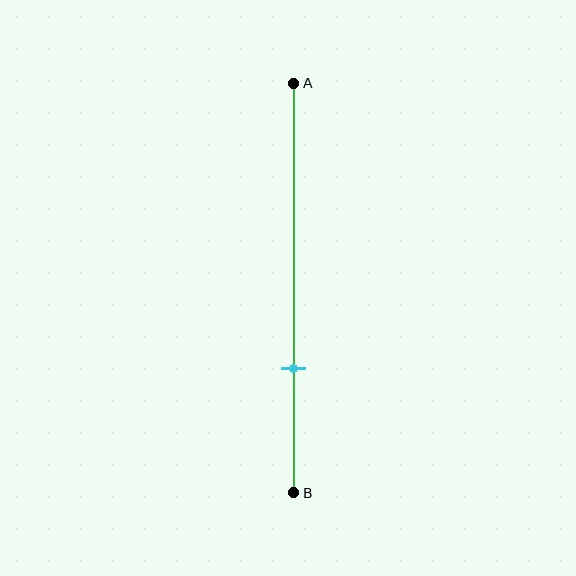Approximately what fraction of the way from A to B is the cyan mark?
The cyan mark is approximately 70% of the way from A to B.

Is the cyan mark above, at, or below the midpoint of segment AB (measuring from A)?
The cyan mark is below the midpoint of segment AB.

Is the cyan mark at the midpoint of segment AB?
No, the mark is at about 70% from A, not at the 50% midpoint.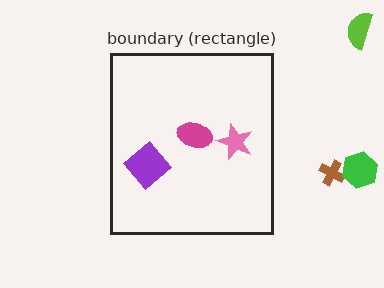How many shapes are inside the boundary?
3 inside, 3 outside.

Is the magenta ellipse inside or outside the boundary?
Inside.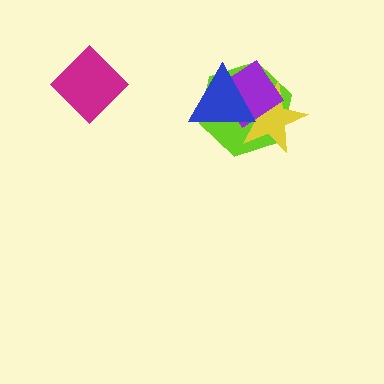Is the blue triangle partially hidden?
No, no other shape covers it.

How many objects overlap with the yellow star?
3 objects overlap with the yellow star.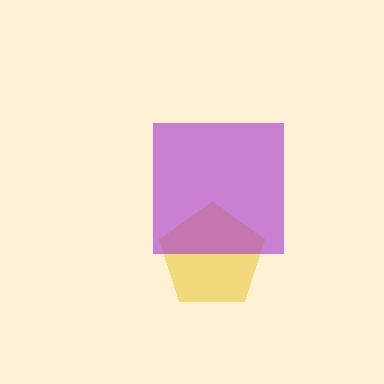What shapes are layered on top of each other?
The layered shapes are: a yellow pentagon, a purple square.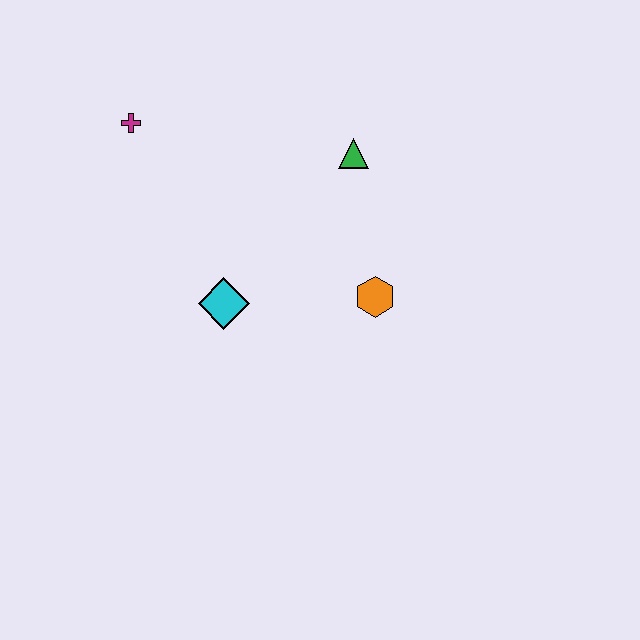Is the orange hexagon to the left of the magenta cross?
No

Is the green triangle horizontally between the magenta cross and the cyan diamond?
No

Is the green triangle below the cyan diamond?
No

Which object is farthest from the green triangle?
The magenta cross is farthest from the green triangle.